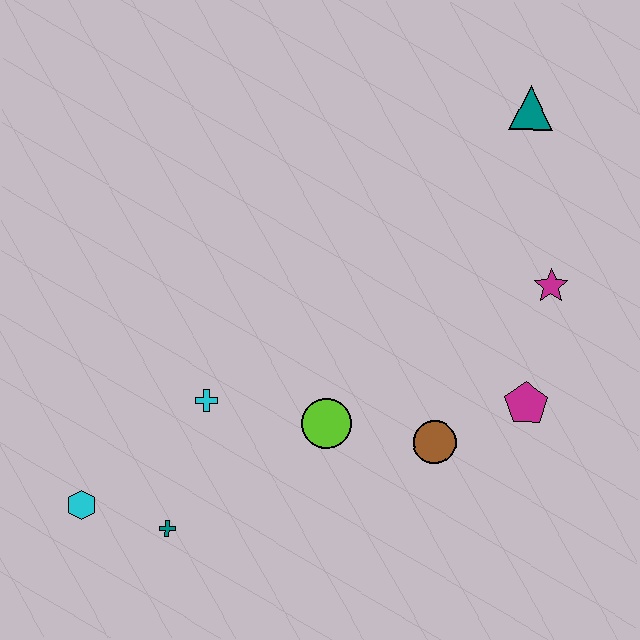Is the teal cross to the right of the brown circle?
No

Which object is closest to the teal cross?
The cyan hexagon is closest to the teal cross.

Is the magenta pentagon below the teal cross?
No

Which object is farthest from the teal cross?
The teal triangle is farthest from the teal cross.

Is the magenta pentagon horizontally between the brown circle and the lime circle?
No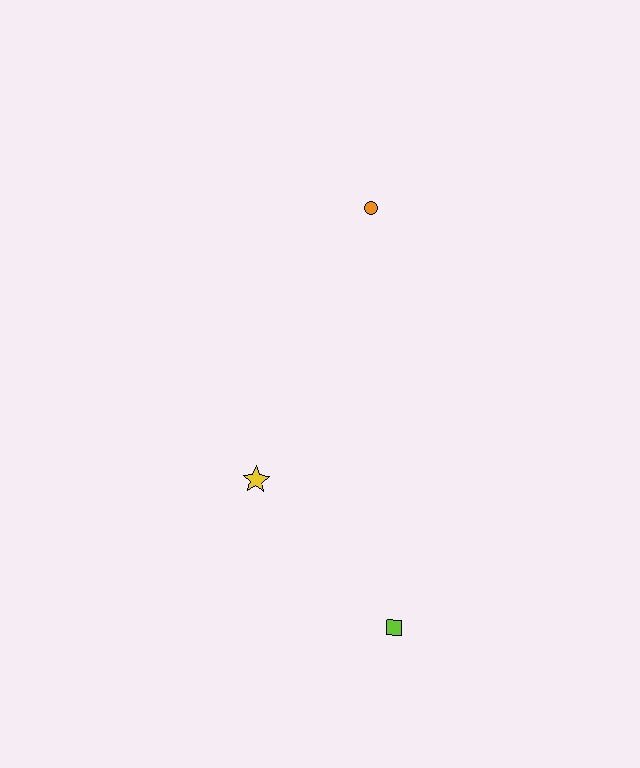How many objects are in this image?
There are 3 objects.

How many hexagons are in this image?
There are no hexagons.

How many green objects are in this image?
There are no green objects.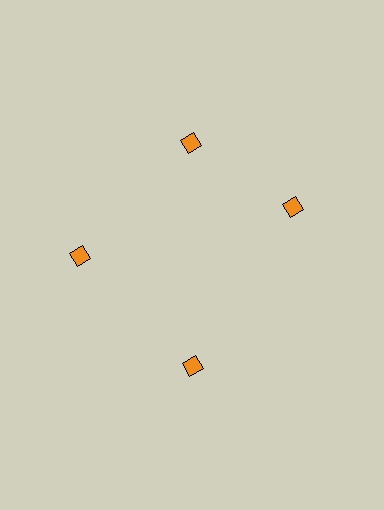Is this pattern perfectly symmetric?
No. The 4 orange diamonds are arranged in a ring, but one element near the 3 o'clock position is rotated out of alignment along the ring, breaking the 4-fold rotational symmetry.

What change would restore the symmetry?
The symmetry would be restored by rotating it back into even spacing with its neighbors so that all 4 diamonds sit at equal angles and equal distance from the center.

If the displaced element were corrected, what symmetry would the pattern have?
It would have 4-fold rotational symmetry — the pattern would map onto itself every 90 degrees.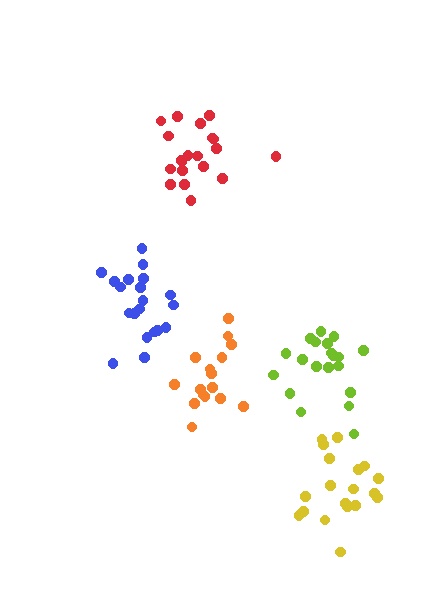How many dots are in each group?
Group 1: 16 dots, Group 2: 20 dots, Group 3: 20 dots, Group 4: 20 dots, Group 5: 20 dots (96 total).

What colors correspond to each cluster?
The clusters are colored: orange, yellow, red, blue, lime.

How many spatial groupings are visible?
There are 5 spatial groupings.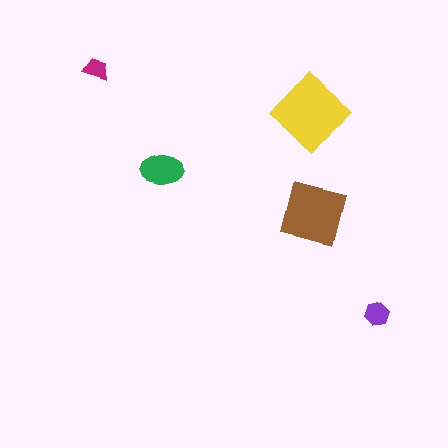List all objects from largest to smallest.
The yellow diamond, the brown square, the green ellipse, the purple hexagon, the magenta trapezoid.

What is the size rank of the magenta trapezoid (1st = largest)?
5th.